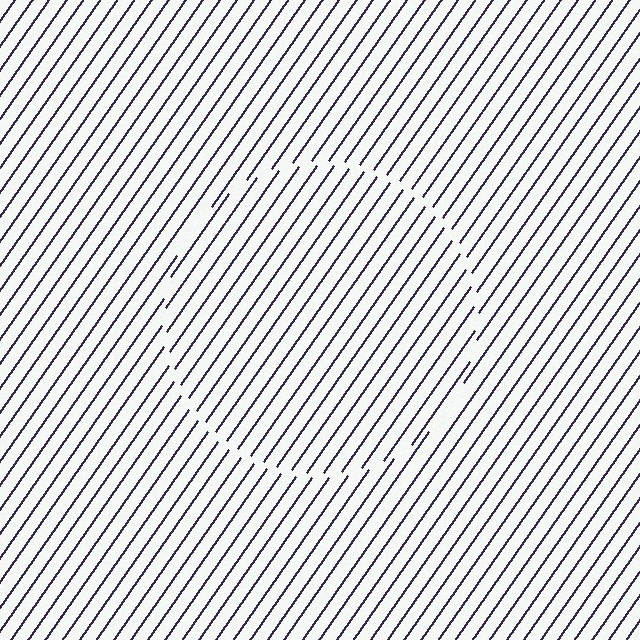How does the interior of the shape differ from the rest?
The interior of the shape contains the same grating, shifted by half a period — the contour is defined by the phase discontinuity where line-ends from the inner and outer gratings abut.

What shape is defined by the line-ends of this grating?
An illusory circle. The interior of the shape contains the same grating, shifted by half a period — the contour is defined by the phase discontinuity where line-ends from the inner and outer gratings abut.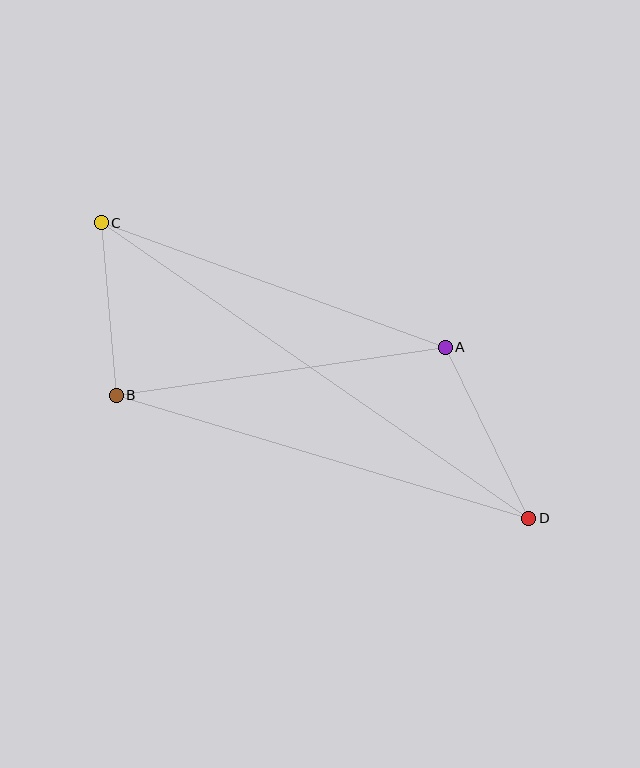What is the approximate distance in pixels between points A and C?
The distance between A and C is approximately 366 pixels.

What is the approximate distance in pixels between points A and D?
The distance between A and D is approximately 190 pixels.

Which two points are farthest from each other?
Points C and D are farthest from each other.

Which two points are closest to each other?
Points B and C are closest to each other.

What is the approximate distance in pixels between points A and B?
The distance between A and B is approximately 332 pixels.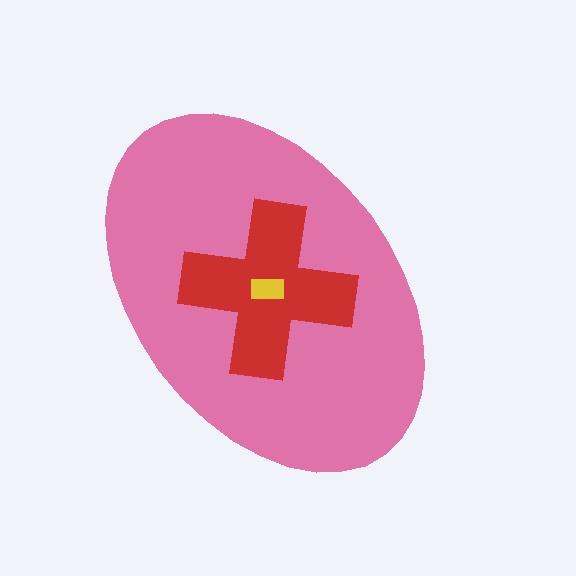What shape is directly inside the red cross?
The yellow rectangle.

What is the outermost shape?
The pink ellipse.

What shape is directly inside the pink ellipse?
The red cross.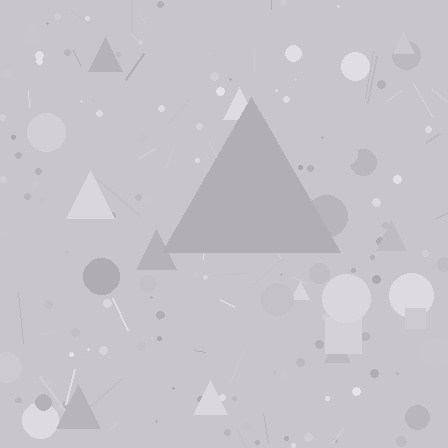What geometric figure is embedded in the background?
A triangle is embedded in the background.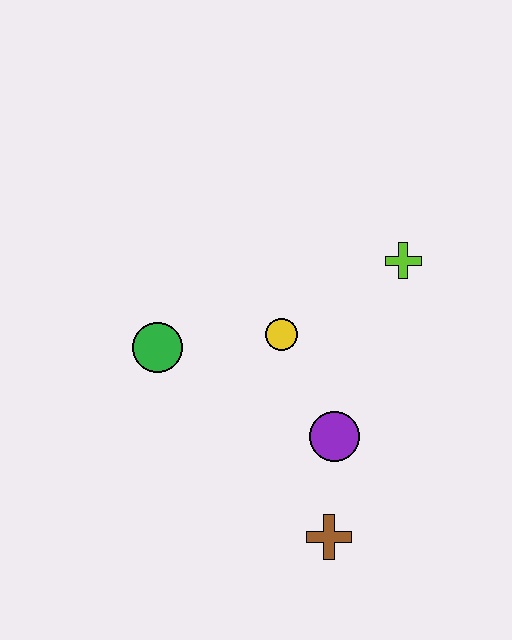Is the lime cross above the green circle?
Yes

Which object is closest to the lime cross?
The yellow circle is closest to the lime cross.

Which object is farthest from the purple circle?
The green circle is farthest from the purple circle.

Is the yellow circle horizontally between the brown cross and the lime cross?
No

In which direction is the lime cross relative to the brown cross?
The lime cross is above the brown cross.